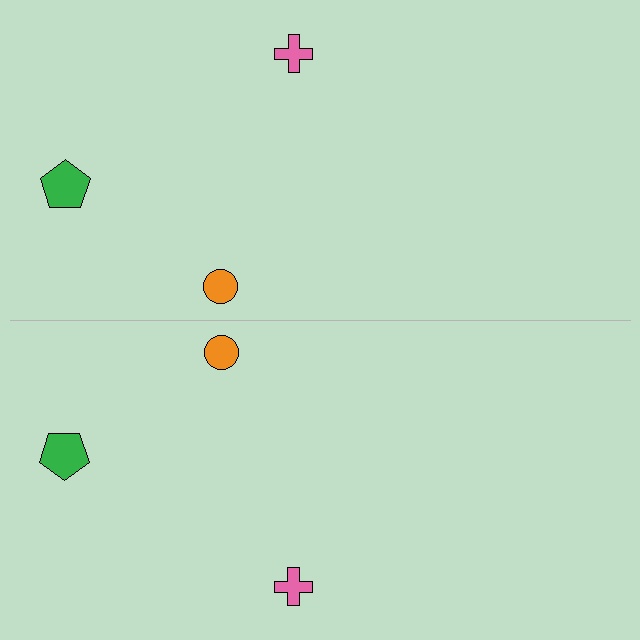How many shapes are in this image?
There are 6 shapes in this image.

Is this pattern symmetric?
Yes, this pattern has bilateral (reflection) symmetry.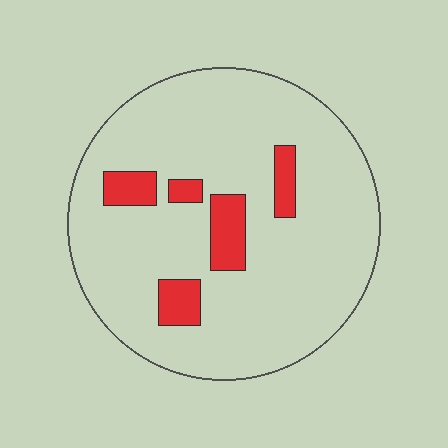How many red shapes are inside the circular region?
5.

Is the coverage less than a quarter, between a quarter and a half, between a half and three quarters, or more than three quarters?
Less than a quarter.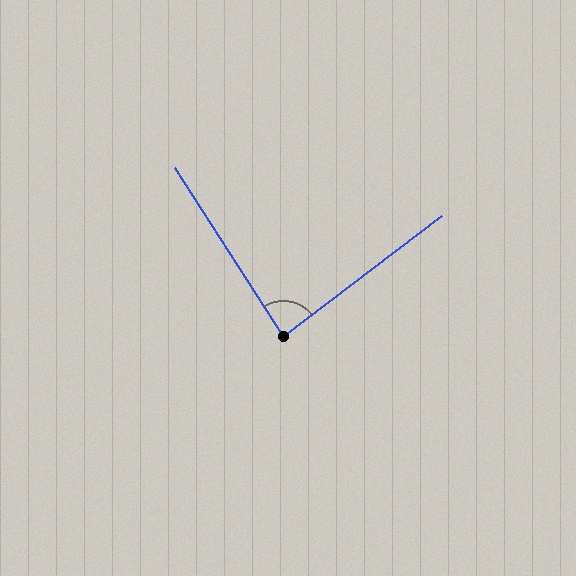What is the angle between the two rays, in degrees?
Approximately 86 degrees.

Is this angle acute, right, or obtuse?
It is approximately a right angle.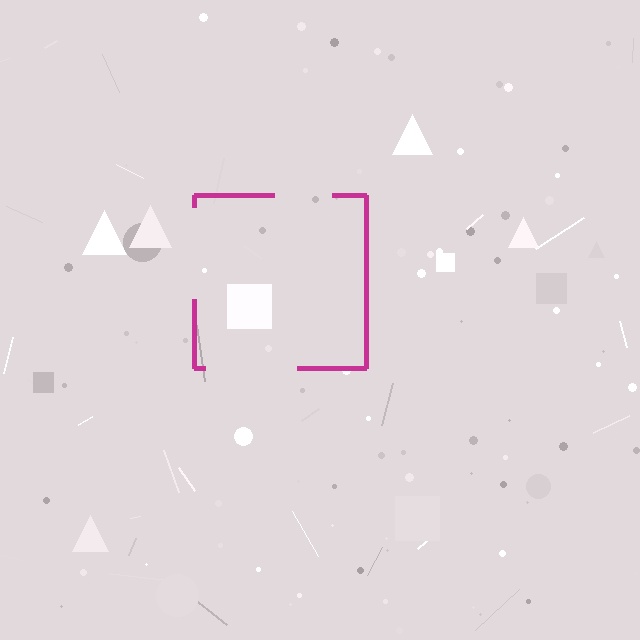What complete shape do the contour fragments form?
The contour fragments form a square.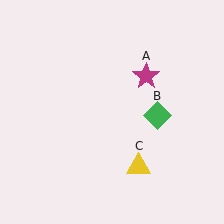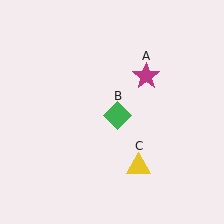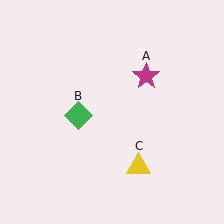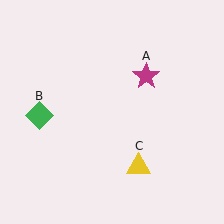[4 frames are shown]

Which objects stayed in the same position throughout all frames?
Magenta star (object A) and yellow triangle (object C) remained stationary.